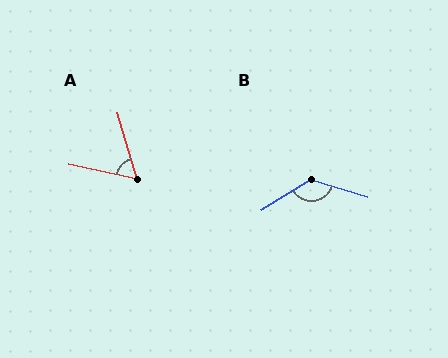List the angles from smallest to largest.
A (62°), B (131°).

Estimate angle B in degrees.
Approximately 131 degrees.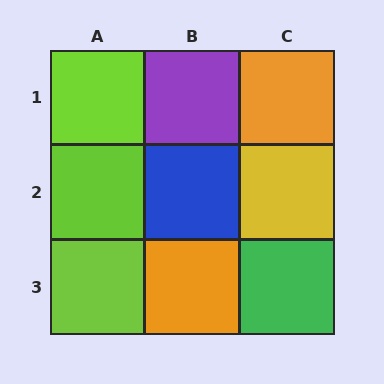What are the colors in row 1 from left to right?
Lime, purple, orange.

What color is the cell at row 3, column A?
Lime.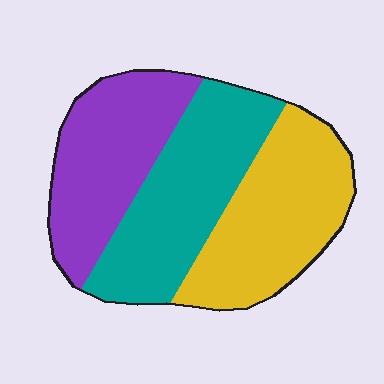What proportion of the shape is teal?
Teal covers 35% of the shape.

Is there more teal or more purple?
Teal.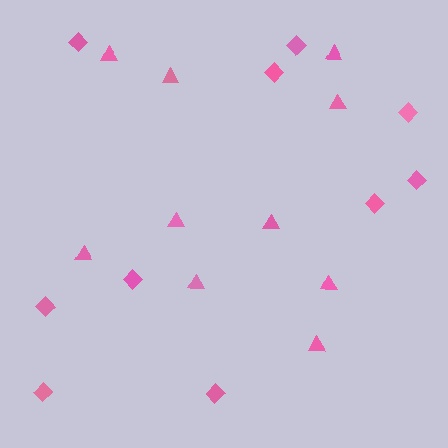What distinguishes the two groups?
There are 2 groups: one group of diamonds (10) and one group of triangles (10).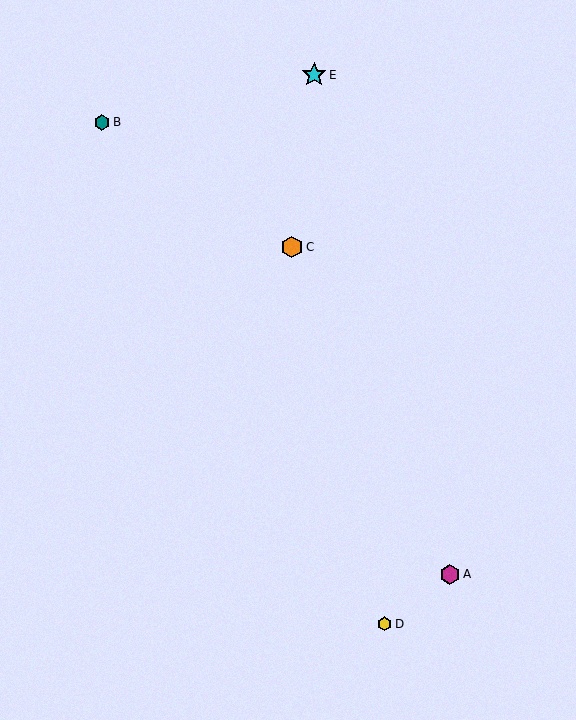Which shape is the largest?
The cyan star (labeled E) is the largest.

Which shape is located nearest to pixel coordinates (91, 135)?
The teal hexagon (labeled B) at (102, 122) is nearest to that location.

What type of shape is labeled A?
Shape A is a magenta hexagon.